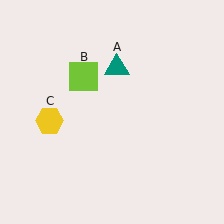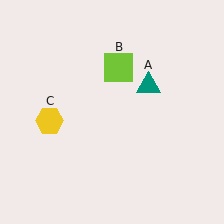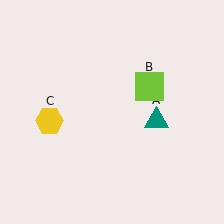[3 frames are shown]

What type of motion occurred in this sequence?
The teal triangle (object A), lime square (object B) rotated clockwise around the center of the scene.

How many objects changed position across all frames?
2 objects changed position: teal triangle (object A), lime square (object B).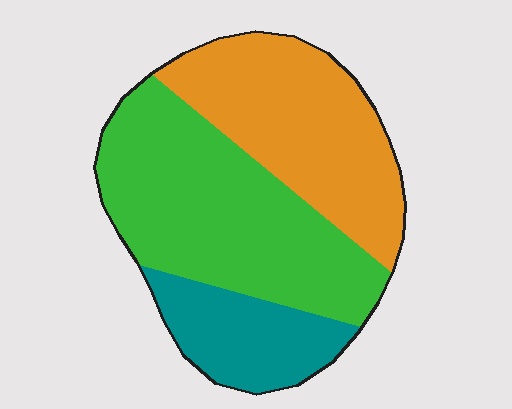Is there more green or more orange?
Green.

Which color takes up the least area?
Teal, at roughly 20%.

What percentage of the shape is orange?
Orange takes up between a quarter and a half of the shape.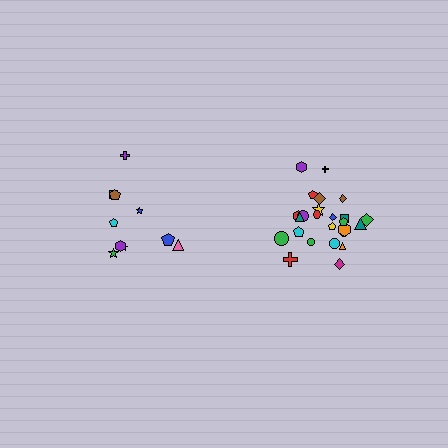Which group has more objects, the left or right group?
The right group.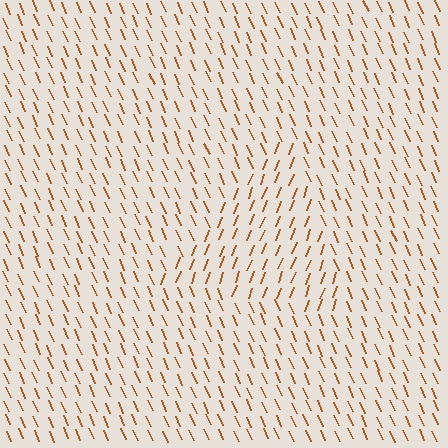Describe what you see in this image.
The image is filled with small brown line segments. A triangle region in the image has lines oriented differently from the surrounding lines, creating a visible texture boundary.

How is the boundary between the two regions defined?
The boundary is defined purely by a change in line orientation (approximately 45 degrees difference). All lines are the same color and thickness.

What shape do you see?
I see a triangle.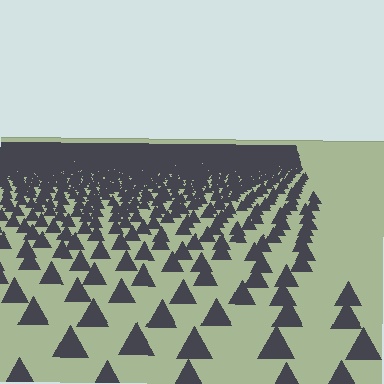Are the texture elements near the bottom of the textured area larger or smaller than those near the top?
Larger. Near the bottom, elements are closer to the viewer and appear at a bigger on-screen size.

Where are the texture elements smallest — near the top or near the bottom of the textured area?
Near the top.